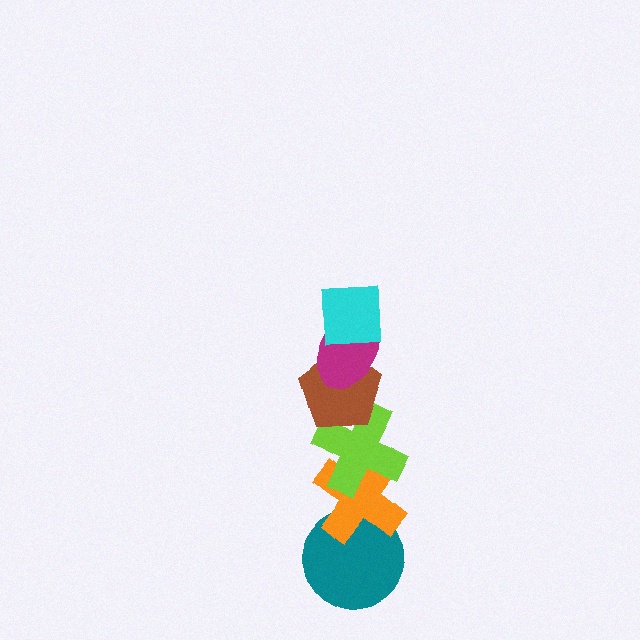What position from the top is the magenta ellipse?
The magenta ellipse is 2nd from the top.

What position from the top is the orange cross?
The orange cross is 5th from the top.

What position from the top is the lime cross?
The lime cross is 4th from the top.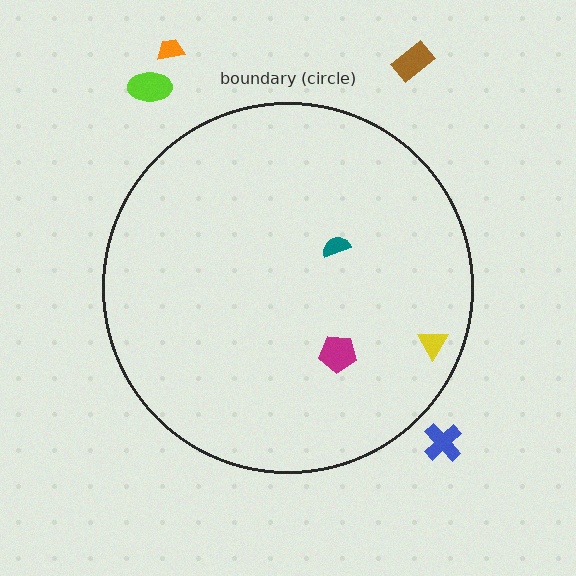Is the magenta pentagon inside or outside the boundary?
Inside.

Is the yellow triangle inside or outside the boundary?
Inside.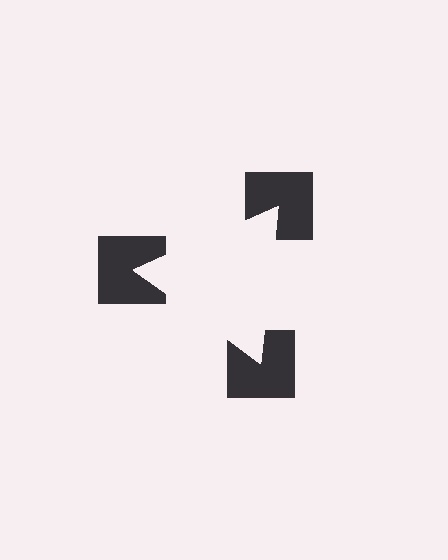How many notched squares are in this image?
There are 3 — one at each vertex of the illusory triangle.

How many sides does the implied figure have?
3 sides.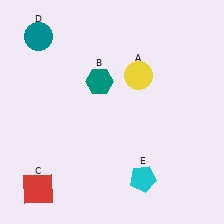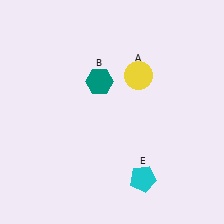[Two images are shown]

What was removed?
The red square (C), the teal circle (D) were removed in Image 2.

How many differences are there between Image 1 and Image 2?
There are 2 differences between the two images.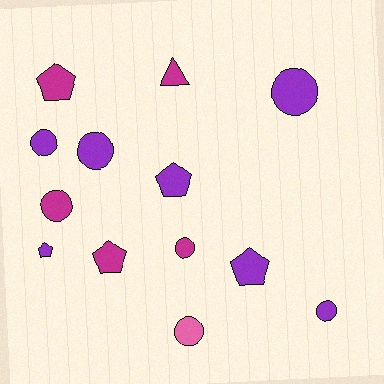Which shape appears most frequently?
Circle, with 7 objects.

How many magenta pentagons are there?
There are 2 magenta pentagons.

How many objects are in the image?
There are 13 objects.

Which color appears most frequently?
Purple, with 7 objects.